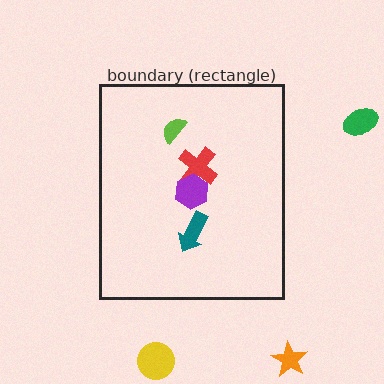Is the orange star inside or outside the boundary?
Outside.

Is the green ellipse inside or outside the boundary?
Outside.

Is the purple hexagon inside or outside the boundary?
Inside.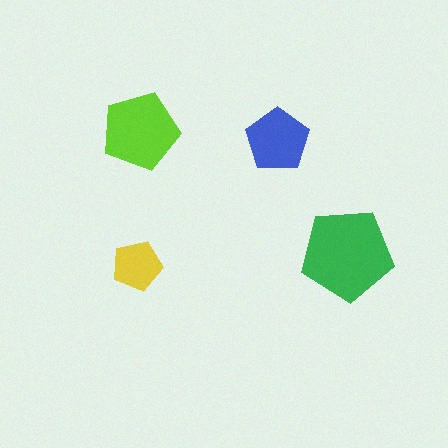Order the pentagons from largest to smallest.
the green one, the lime one, the blue one, the yellow one.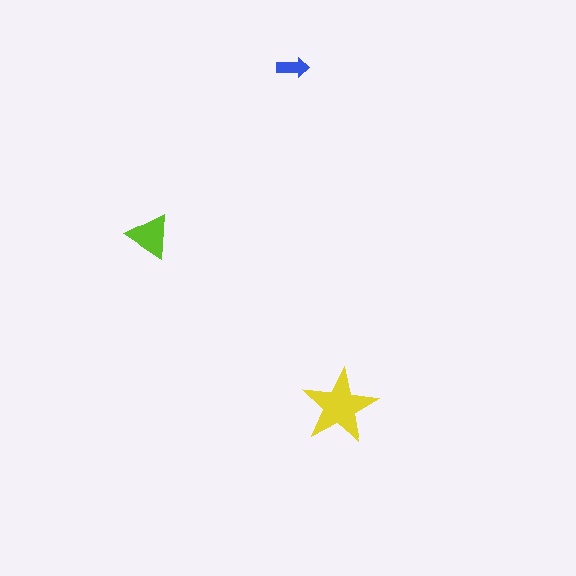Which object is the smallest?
The blue arrow.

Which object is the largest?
The yellow star.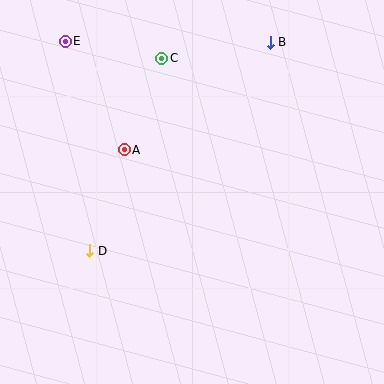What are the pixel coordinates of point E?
Point E is at (65, 41).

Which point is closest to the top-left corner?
Point E is closest to the top-left corner.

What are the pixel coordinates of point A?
Point A is at (124, 150).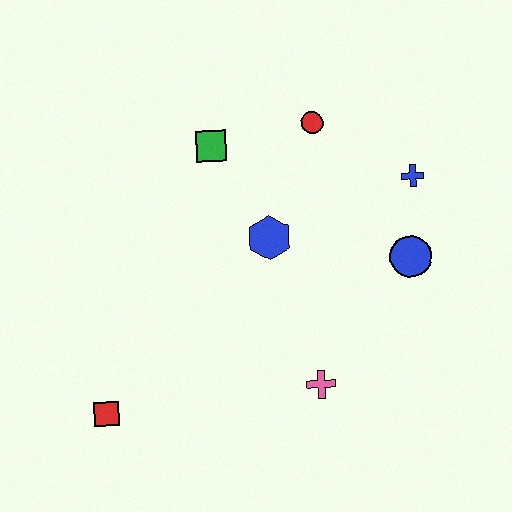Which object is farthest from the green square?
The red square is farthest from the green square.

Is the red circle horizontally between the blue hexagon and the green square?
No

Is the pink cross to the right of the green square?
Yes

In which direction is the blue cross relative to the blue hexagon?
The blue cross is to the right of the blue hexagon.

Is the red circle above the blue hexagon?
Yes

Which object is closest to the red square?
The pink cross is closest to the red square.